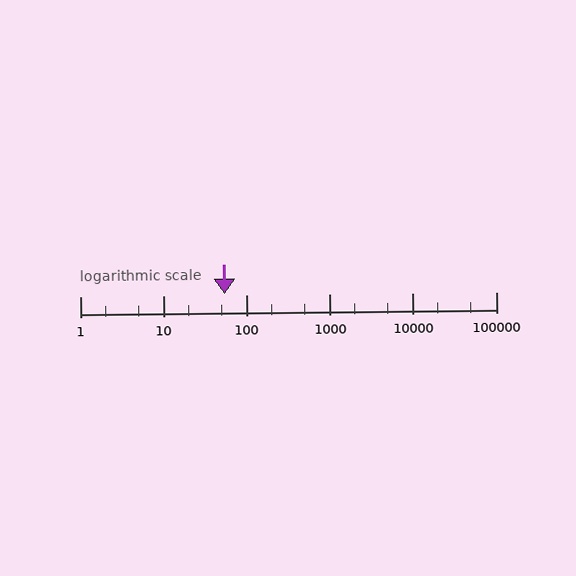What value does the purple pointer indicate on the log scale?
The pointer indicates approximately 55.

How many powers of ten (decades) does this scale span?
The scale spans 5 decades, from 1 to 100000.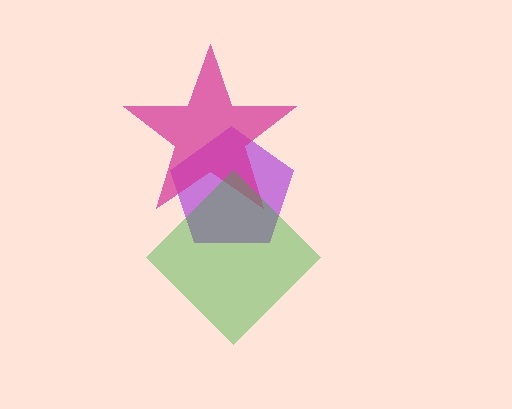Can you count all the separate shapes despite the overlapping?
Yes, there are 3 separate shapes.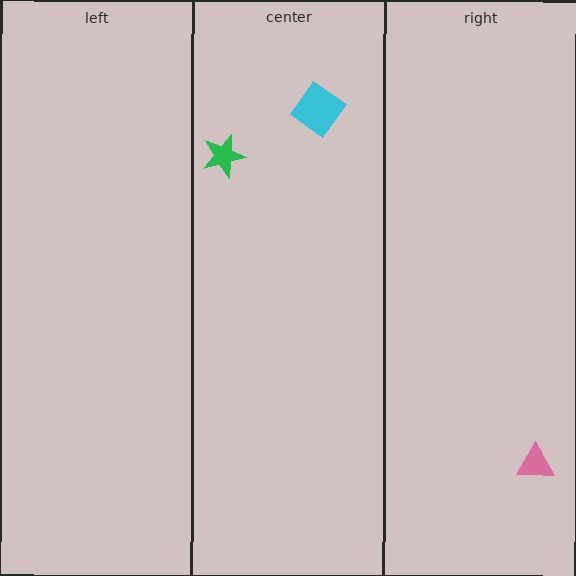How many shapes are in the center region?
2.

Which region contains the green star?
The center region.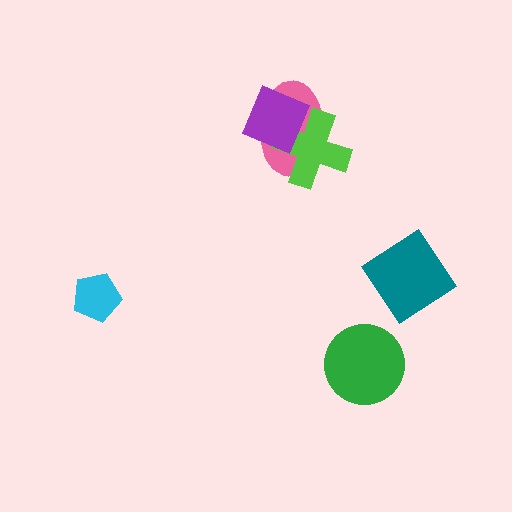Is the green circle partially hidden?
No, no other shape covers it.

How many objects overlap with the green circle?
0 objects overlap with the green circle.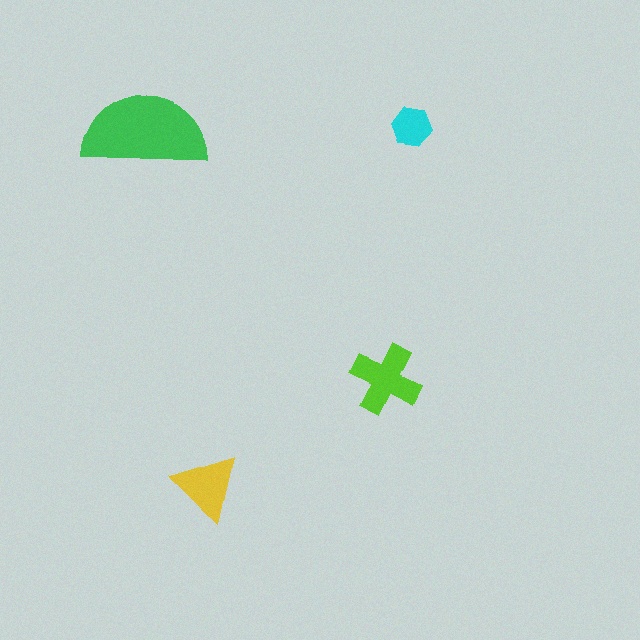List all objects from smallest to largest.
The cyan hexagon, the yellow triangle, the lime cross, the green semicircle.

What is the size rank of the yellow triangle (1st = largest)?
3rd.